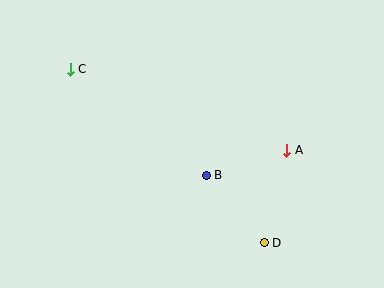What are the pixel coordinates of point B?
Point B is at (206, 175).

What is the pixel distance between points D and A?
The distance between D and A is 95 pixels.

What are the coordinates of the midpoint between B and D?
The midpoint between B and D is at (235, 209).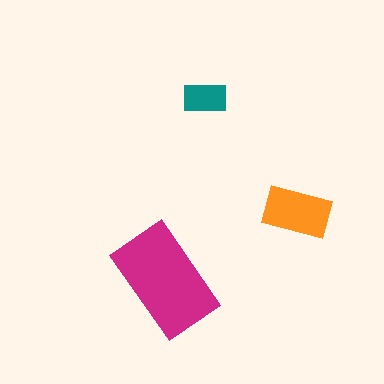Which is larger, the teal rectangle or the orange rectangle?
The orange one.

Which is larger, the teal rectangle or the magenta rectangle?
The magenta one.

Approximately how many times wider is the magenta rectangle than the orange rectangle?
About 1.5 times wider.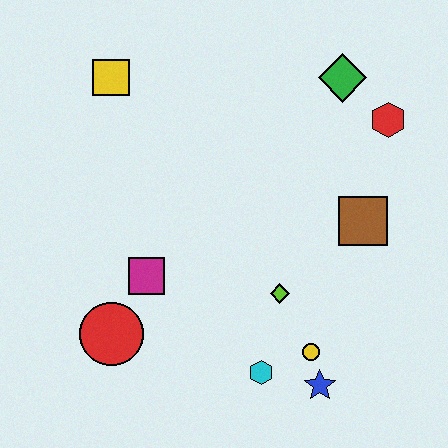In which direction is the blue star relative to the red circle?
The blue star is to the right of the red circle.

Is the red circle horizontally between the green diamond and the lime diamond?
No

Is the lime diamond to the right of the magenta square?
Yes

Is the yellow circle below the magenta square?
Yes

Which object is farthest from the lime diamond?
The yellow square is farthest from the lime diamond.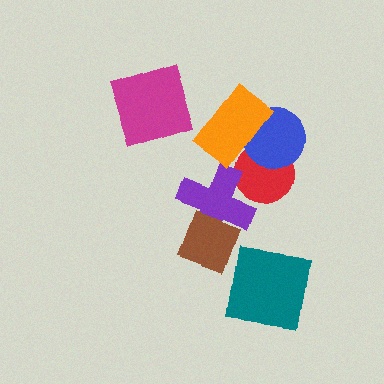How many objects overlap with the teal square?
0 objects overlap with the teal square.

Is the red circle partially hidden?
Yes, it is partially covered by another shape.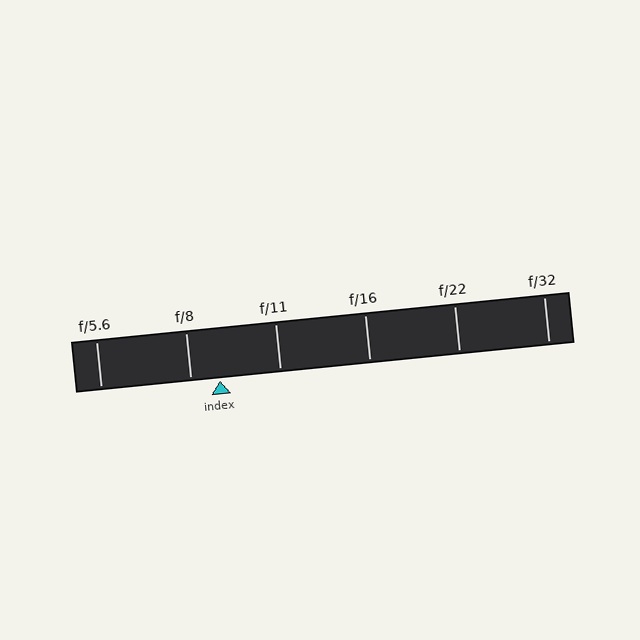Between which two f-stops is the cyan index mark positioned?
The index mark is between f/8 and f/11.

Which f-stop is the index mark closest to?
The index mark is closest to f/8.